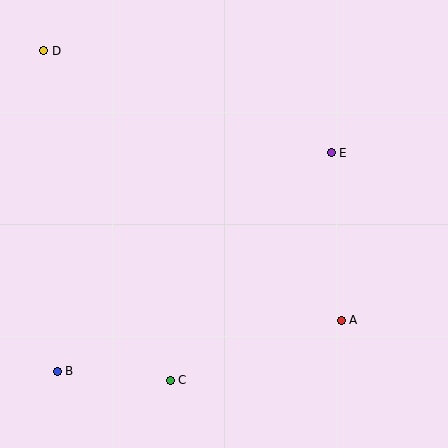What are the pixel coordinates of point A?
Point A is at (341, 320).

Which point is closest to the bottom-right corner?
Point A is closest to the bottom-right corner.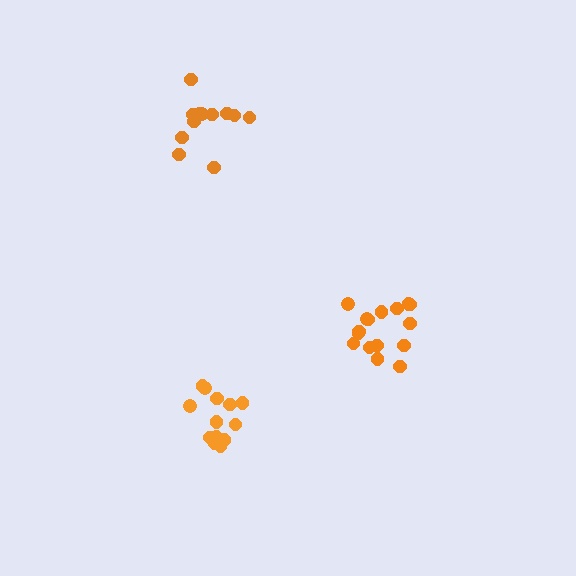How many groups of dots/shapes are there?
There are 3 groups.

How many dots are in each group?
Group 1: 12 dots, Group 2: 16 dots, Group 3: 14 dots (42 total).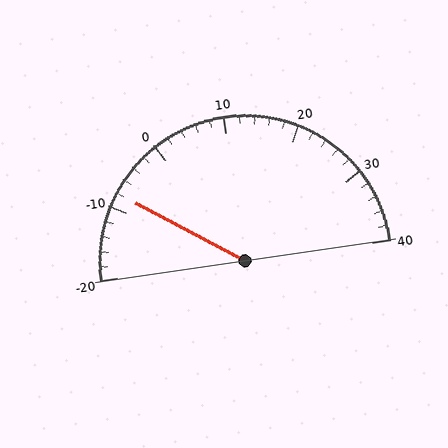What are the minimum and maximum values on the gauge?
The gauge ranges from -20 to 40.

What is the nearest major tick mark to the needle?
The nearest major tick mark is -10.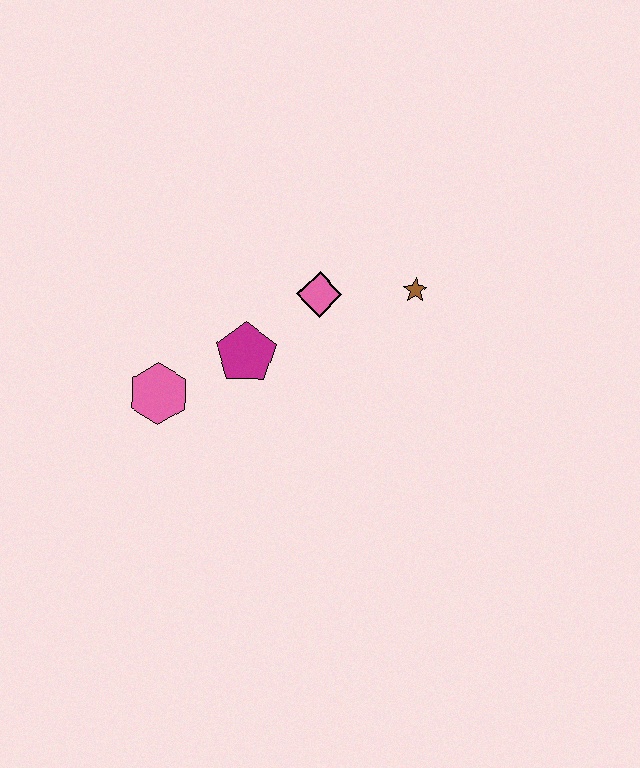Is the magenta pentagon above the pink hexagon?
Yes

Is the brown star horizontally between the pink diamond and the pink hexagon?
No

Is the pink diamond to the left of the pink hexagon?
No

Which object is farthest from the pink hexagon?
The brown star is farthest from the pink hexagon.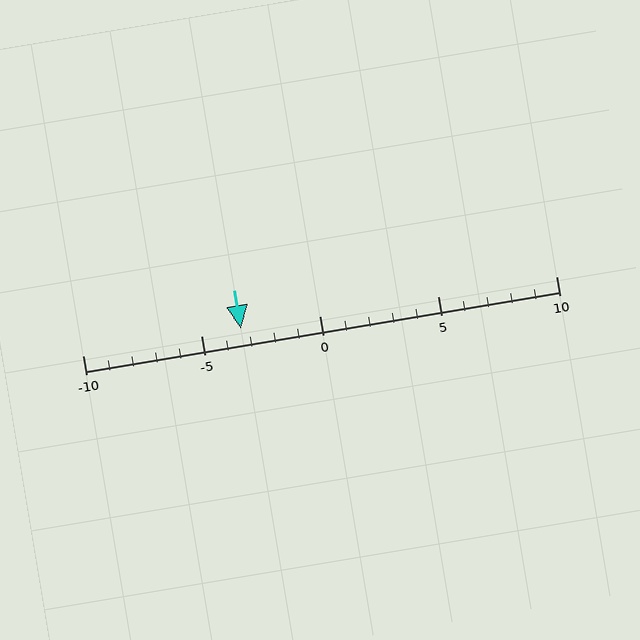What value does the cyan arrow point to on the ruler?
The cyan arrow points to approximately -3.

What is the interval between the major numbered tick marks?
The major tick marks are spaced 5 units apart.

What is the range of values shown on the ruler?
The ruler shows values from -10 to 10.